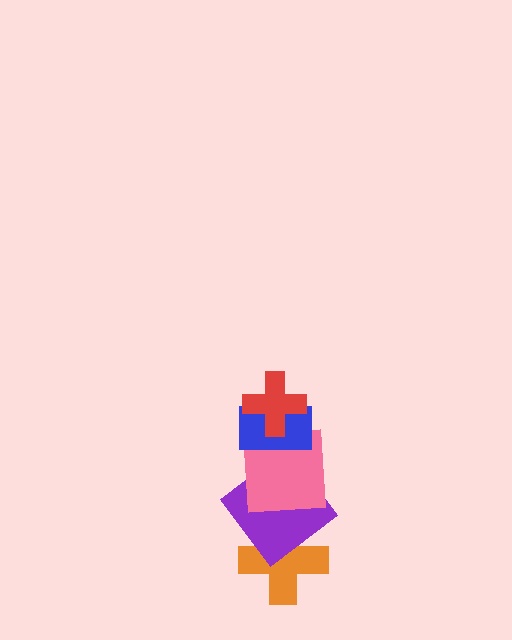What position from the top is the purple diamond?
The purple diamond is 4th from the top.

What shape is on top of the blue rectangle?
The red cross is on top of the blue rectangle.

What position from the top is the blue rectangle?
The blue rectangle is 2nd from the top.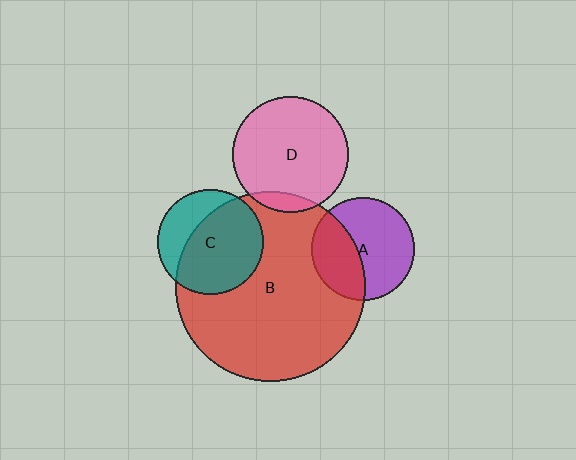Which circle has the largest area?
Circle B (red).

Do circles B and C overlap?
Yes.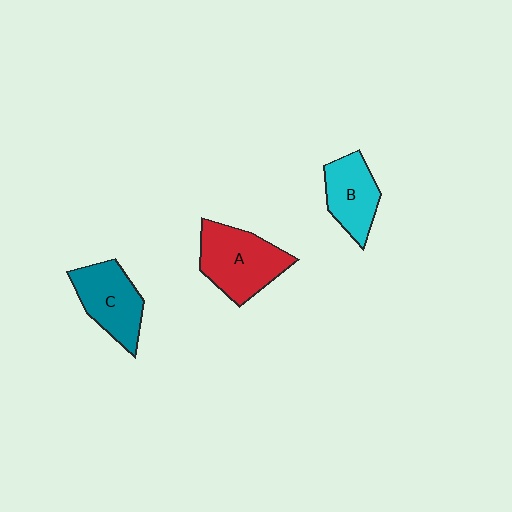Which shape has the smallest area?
Shape B (cyan).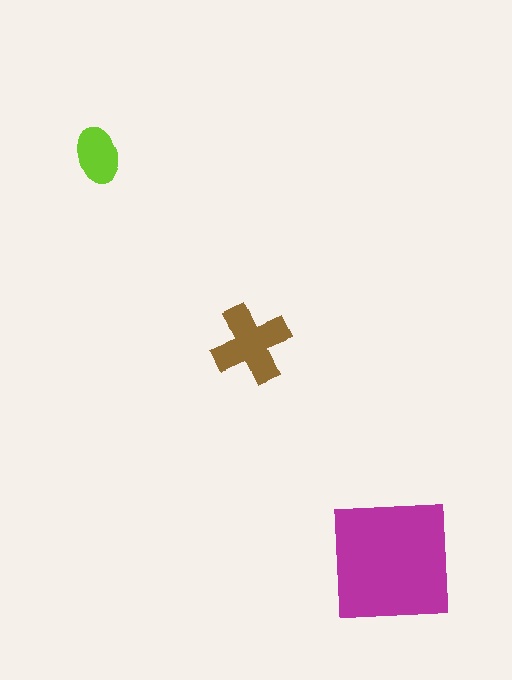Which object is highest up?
The lime ellipse is topmost.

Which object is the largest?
The magenta square.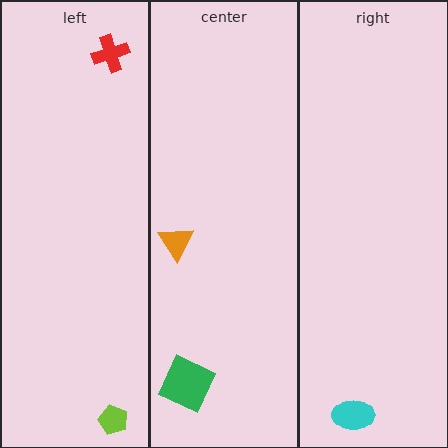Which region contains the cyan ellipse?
The right region.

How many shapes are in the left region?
2.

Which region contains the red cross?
The left region.